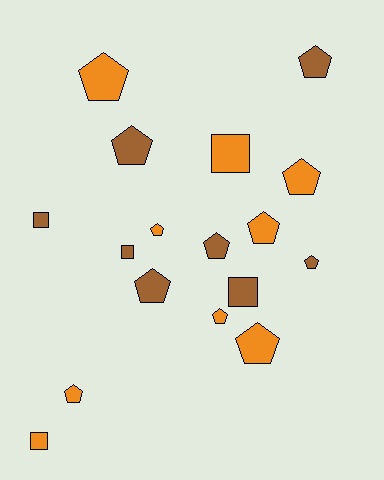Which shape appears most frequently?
Pentagon, with 12 objects.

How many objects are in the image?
There are 17 objects.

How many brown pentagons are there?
There are 5 brown pentagons.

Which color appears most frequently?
Orange, with 9 objects.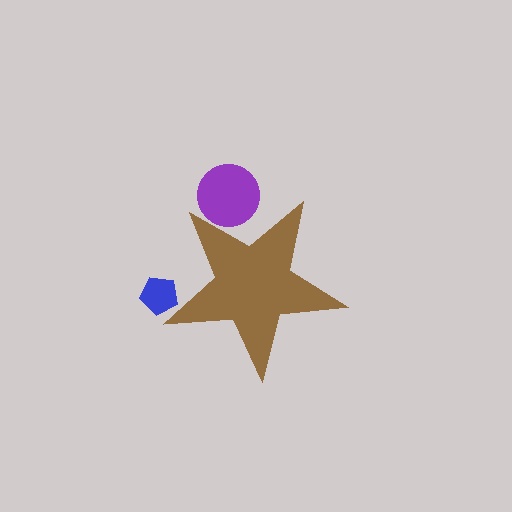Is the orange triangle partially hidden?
Yes, the orange triangle is partially hidden behind the brown star.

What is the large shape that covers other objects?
A brown star.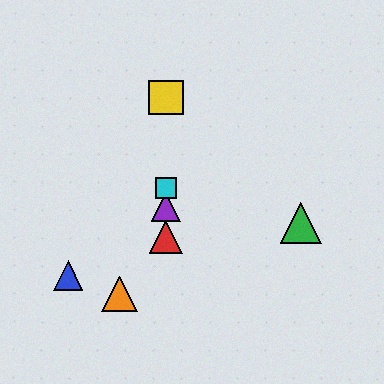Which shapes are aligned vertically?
The red triangle, the yellow square, the purple triangle, the cyan square are aligned vertically.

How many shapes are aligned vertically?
4 shapes (the red triangle, the yellow square, the purple triangle, the cyan square) are aligned vertically.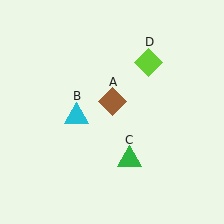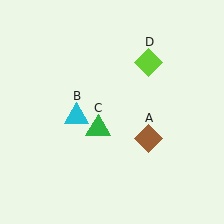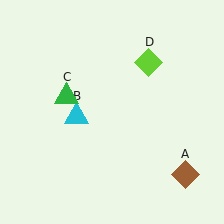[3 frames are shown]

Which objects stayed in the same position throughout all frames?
Cyan triangle (object B) and lime diamond (object D) remained stationary.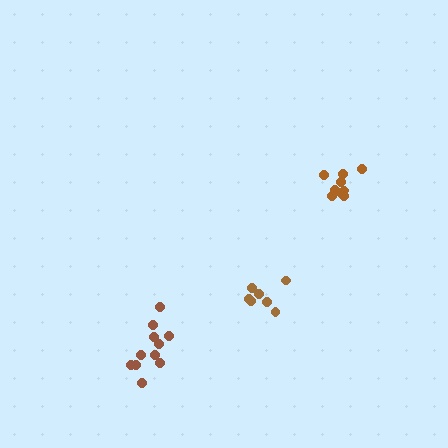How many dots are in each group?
Group 1: 9 dots, Group 2: 7 dots, Group 3: 11 dots (27 total).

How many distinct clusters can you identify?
There are 3 distinct clusters.